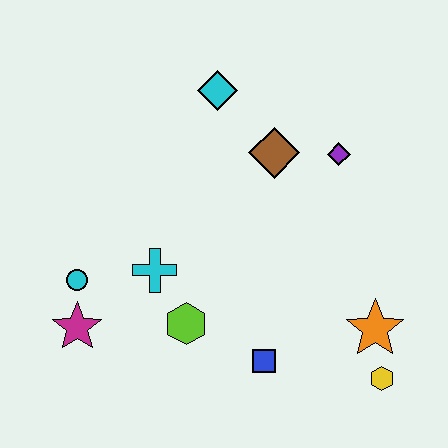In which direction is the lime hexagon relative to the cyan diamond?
The lime hexagon is below the cyan diamond.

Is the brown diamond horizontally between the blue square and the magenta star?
No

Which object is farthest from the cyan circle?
The yellow hexagon is farthest from the cyan circle.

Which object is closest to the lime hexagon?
The cyan cross is closest to the lime hexagon.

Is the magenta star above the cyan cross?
No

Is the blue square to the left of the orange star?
Yes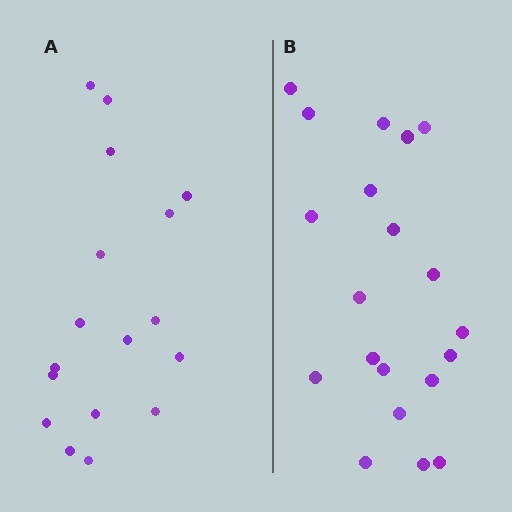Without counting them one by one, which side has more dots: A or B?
Region B (the right region) has more dots.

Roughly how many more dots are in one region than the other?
Region B has just a few more — roughly 2 or 3 more dots than region A.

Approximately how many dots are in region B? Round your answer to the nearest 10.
About 20 dots.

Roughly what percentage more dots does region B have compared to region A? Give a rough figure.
About 20% more.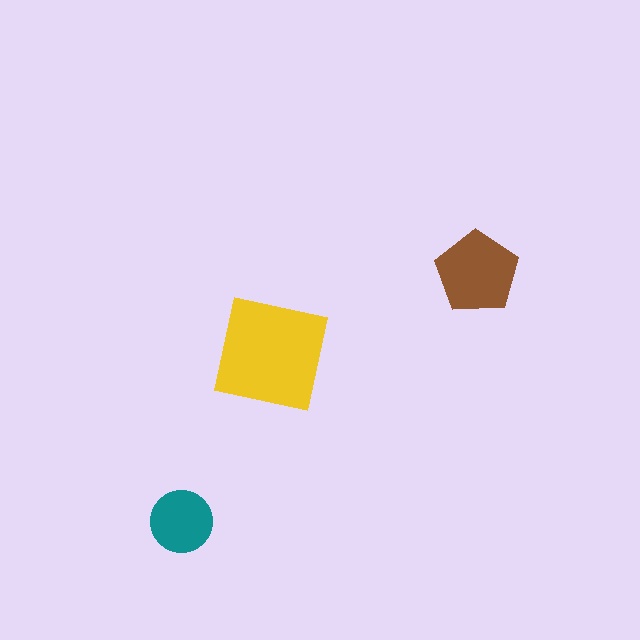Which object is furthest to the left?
The teal circle is leftmost.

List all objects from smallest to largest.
The teal circle, the brown pentagon, the yellow square.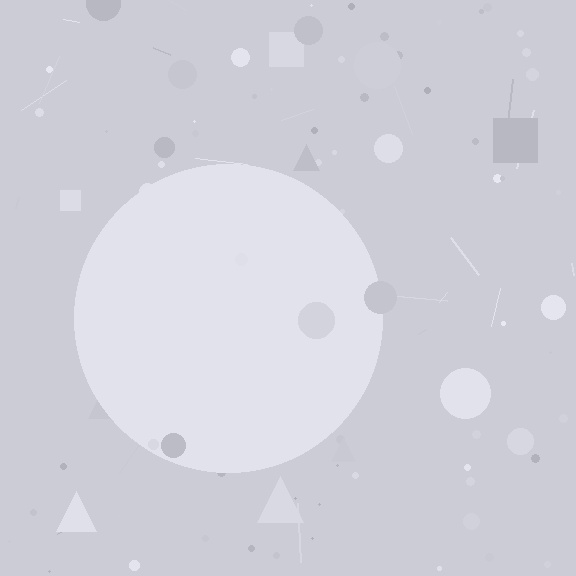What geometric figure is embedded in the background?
A circle is embedded in the background.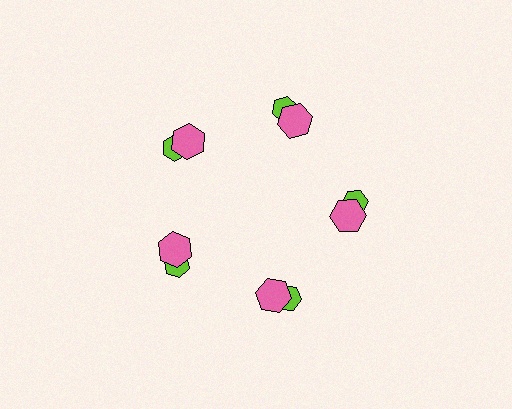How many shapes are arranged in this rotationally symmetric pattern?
There are 10 shapes, arranged in 5 groups of 2.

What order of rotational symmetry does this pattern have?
This pattern has 5-fold rotational symmetry.